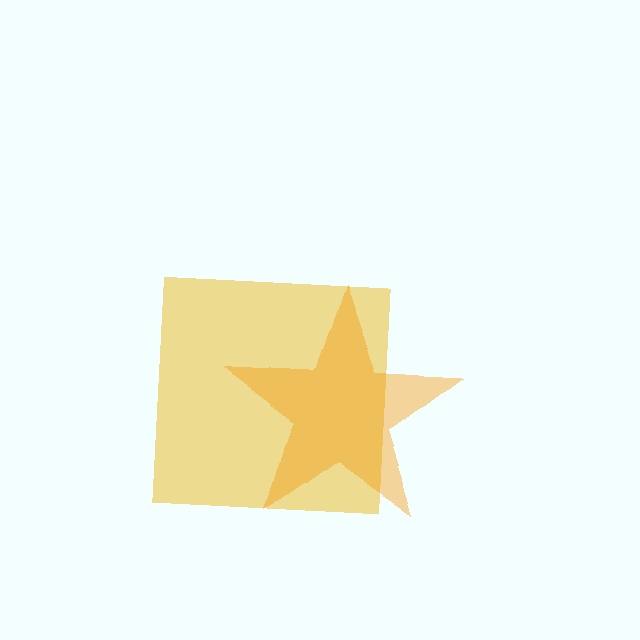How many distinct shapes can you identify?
There are 2 distinct shapes: a yellow square, an orange star.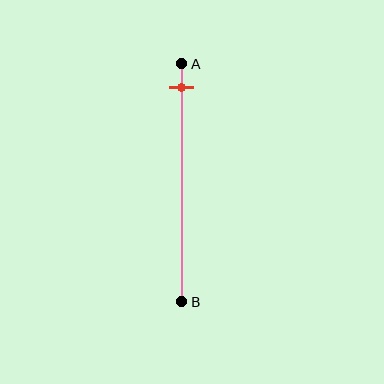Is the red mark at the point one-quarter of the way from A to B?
No, the mark is at about 10% from A, not at the 25% one-quarter point.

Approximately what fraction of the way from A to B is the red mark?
The red mark is approximately 10% of the way from A to B.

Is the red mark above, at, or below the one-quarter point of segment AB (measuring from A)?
The red mark is above the one-quarter point of segment AB.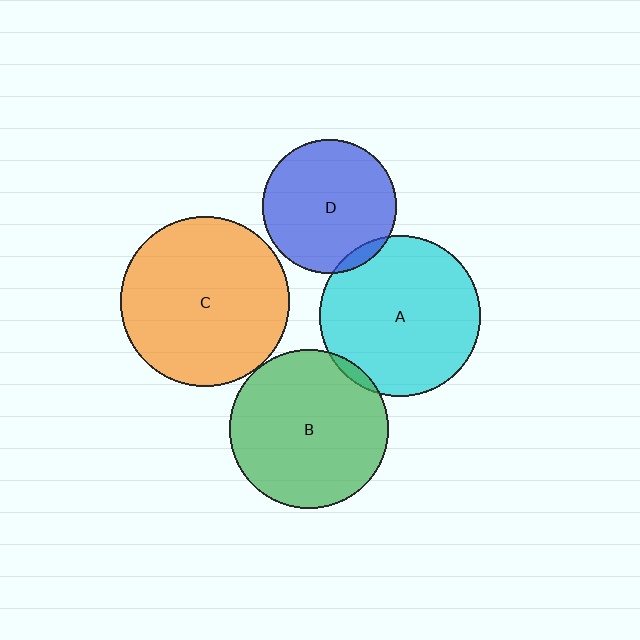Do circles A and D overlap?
Yes.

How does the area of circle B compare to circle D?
Approximately 1.4 times.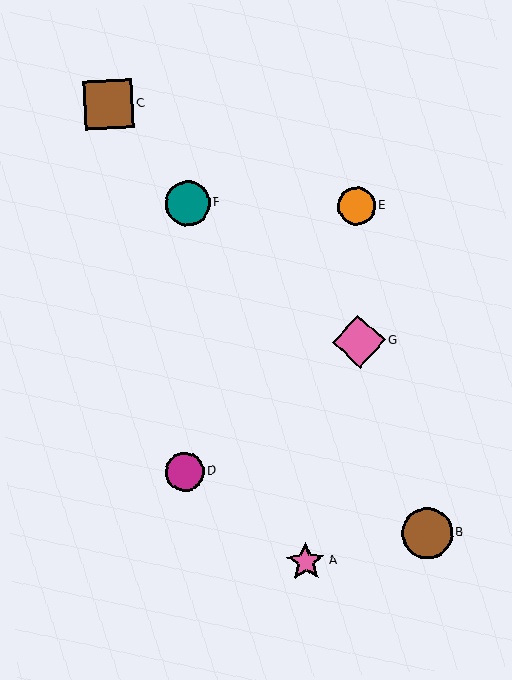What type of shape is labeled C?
Shape C is a brown square.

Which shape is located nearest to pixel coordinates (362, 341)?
The pink diamond (labeled G) at (359, 341) is nearest to that location.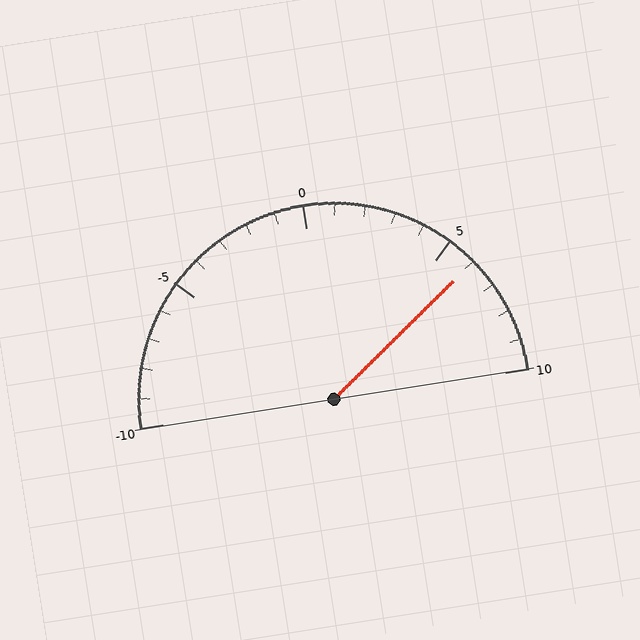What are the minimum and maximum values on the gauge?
The gauge ranges from -10 to 10.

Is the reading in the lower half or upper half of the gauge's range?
The reading is in the upper half of the range (-10 to 10).